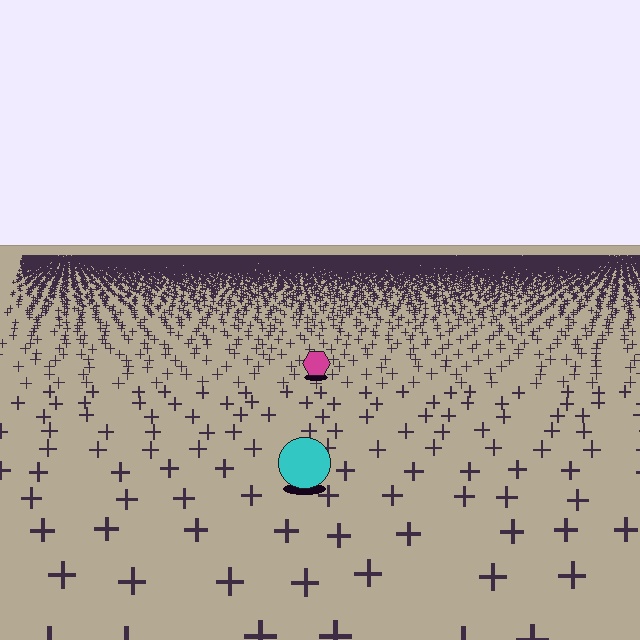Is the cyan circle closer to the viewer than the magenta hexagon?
Yes. The cyan circle is closer — you can tell from the texture gradient: the ground texture is coarser near it.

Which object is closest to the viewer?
The cyan circle is closest. The texture marks near it are larger and more spread out.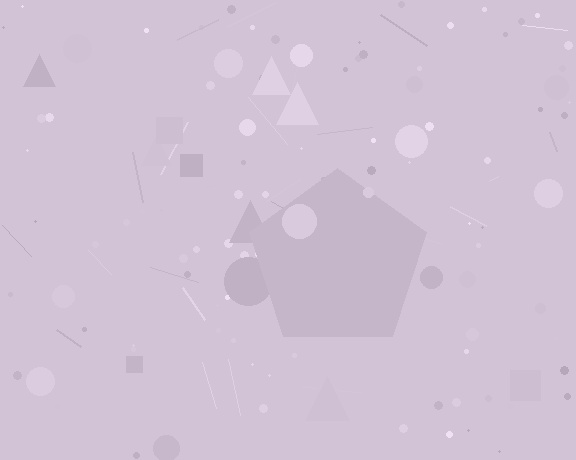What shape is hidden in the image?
A pentagon is hidden in the image.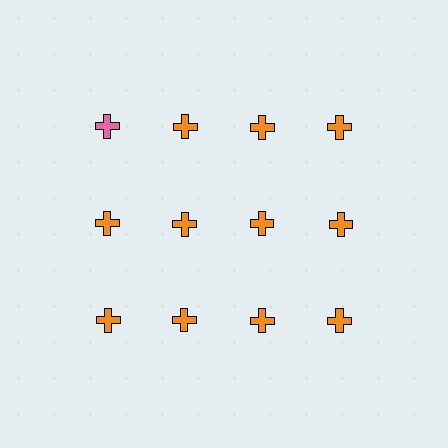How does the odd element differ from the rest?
It has a different color: pink instead of orange.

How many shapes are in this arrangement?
There are 12 shapes arranged in a grid pattern.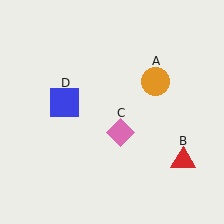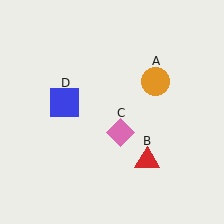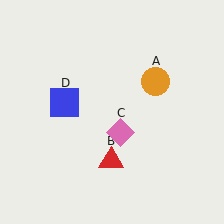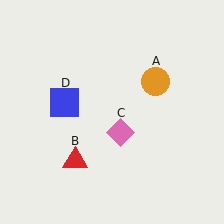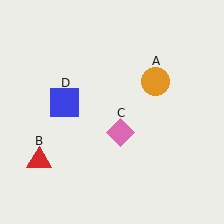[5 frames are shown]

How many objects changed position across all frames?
1 object changed position: red triangle (object B).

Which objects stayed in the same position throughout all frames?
Orange circle (object A) and pink diamond (object C) and blue square (object D) remained stationary.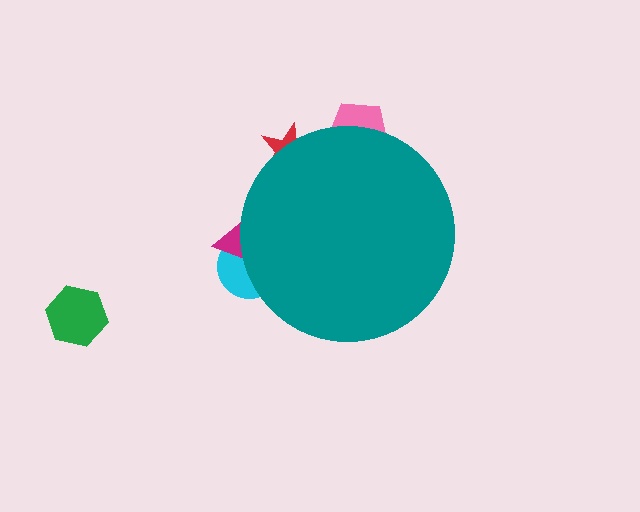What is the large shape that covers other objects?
A teal circle.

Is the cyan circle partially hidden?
Yes, the cyan circle is partially hidden behind the teal circle.